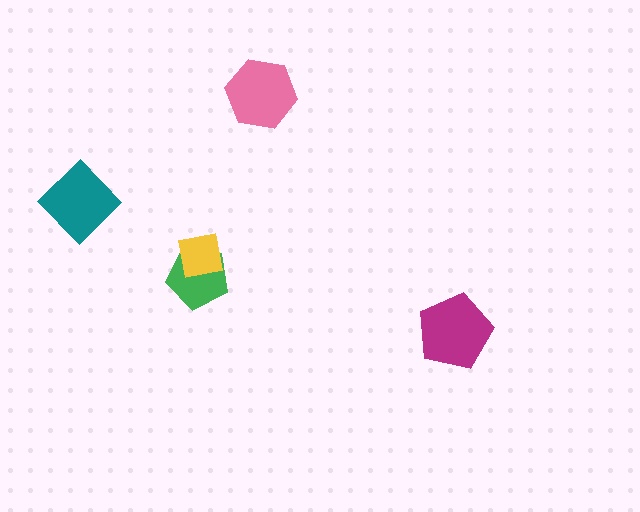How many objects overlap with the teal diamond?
0 objects overlap with the teal diamond.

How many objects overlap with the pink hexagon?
0 objects overlap with the pink hexagon.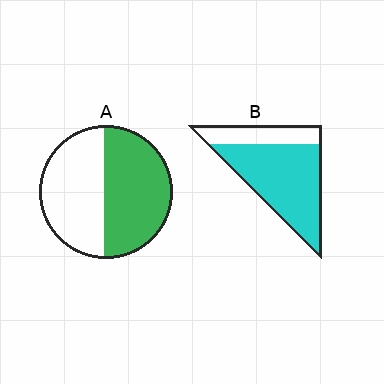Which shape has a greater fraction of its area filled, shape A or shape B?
Shape B.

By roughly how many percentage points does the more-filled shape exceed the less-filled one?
By roughly 20 percentage points (B over A).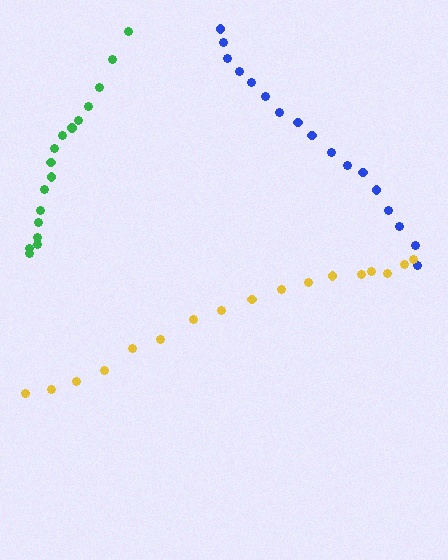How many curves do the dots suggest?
There are 3 distinct paths.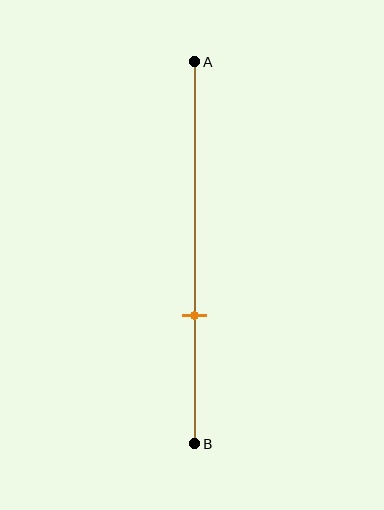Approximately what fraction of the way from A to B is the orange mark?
The orange mark is approximately 65% of the way from A to B.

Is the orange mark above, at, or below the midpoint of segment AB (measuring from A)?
The orange mark is below the midpoint of segment AB.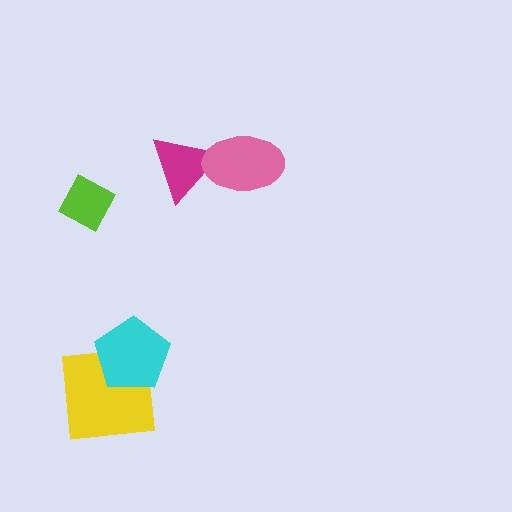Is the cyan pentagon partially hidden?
No, no other shape covers it.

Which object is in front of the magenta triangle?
The pink ellipse is in front of the magenta triangle.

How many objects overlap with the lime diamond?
0 objects overlap with the lime diamond.